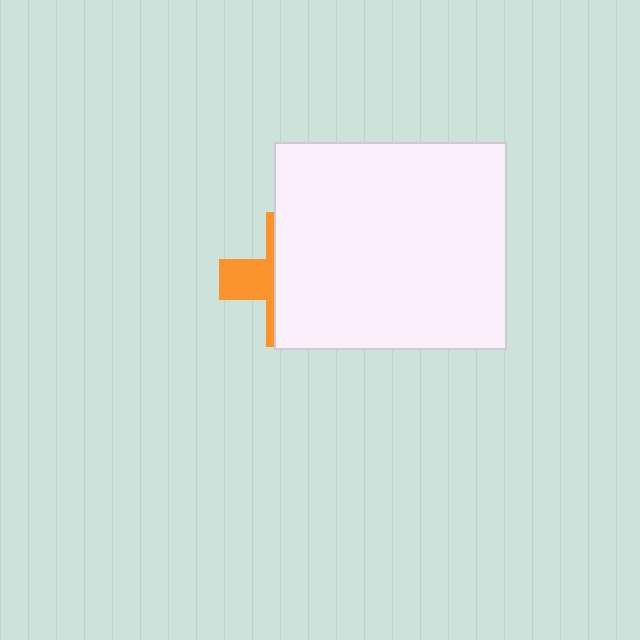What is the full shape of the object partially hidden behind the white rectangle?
The partially hidden object is an orange cross.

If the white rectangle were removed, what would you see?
You would see the complete orange cross.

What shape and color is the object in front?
The object in front is a white rectangle.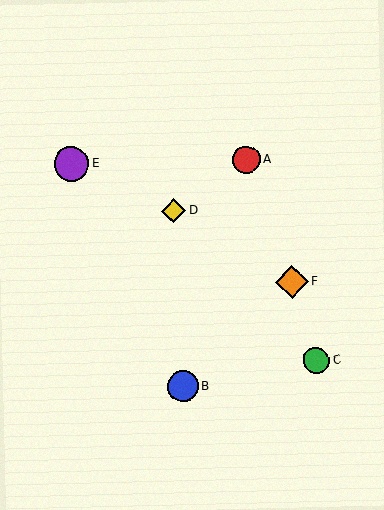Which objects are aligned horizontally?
Objects A, E are aligned horizontally.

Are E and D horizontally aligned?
No, E is at y≈164 and D is at y≈211.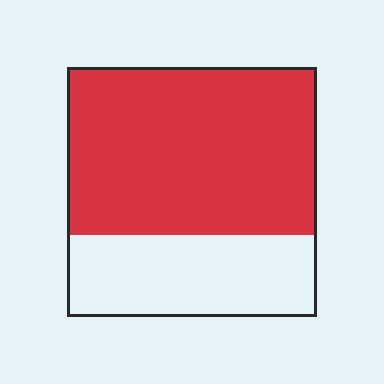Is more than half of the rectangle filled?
Yes.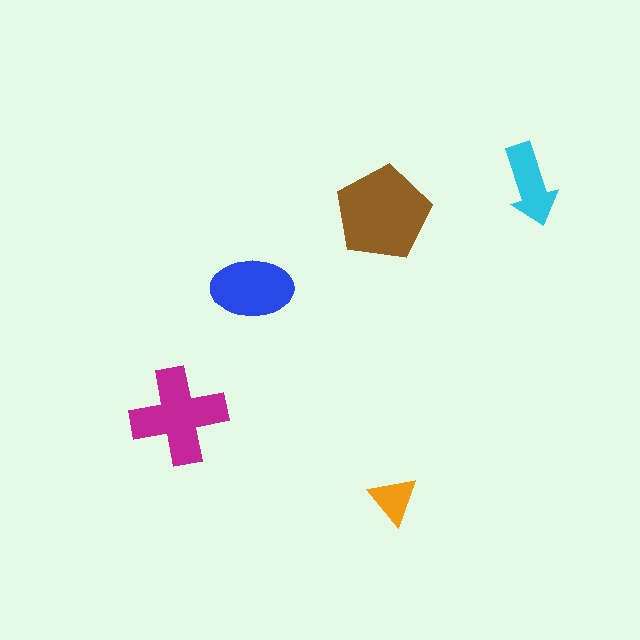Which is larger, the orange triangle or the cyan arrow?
The cyan arrow.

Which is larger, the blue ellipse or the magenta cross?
The magenta cross.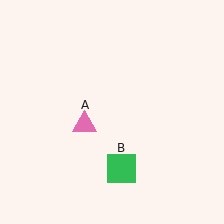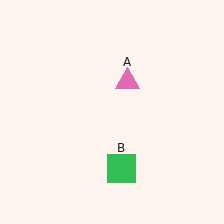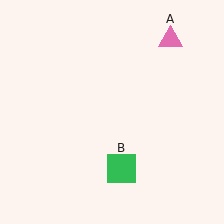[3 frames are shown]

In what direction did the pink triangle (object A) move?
The pink triangle (object A) moved up and to the right.